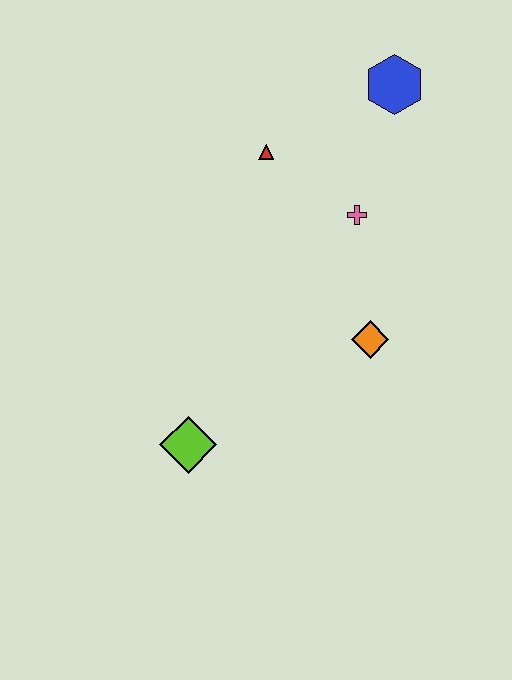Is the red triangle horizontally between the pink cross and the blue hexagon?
No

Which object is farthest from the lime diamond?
The blue hexagon is farthest from the lime diamond.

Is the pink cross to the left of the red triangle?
No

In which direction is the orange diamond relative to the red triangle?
The orange diamond is below the red triangle.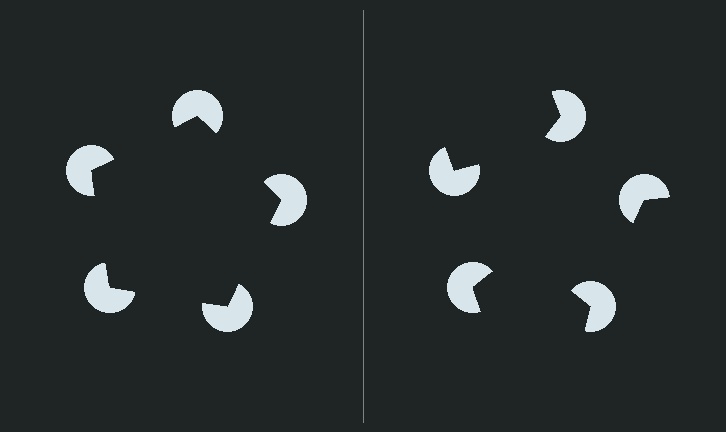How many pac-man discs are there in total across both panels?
10 — 5 on each side.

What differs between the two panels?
The pac-man discs are positioned identically on both sides; only the wedge orientations differ. On the left they align to a pentagon; on the right they are misaligned.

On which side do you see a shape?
An illusory pentagon appears on the left side. On the right side the wedge cuts are rotated, so no coherent shape forms.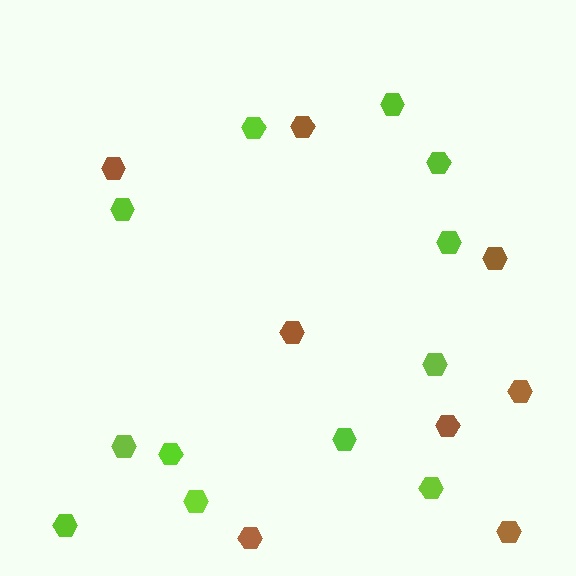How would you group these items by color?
There are 2 groups: one group of brown hexagons (8) and one group of lime hexagons (12).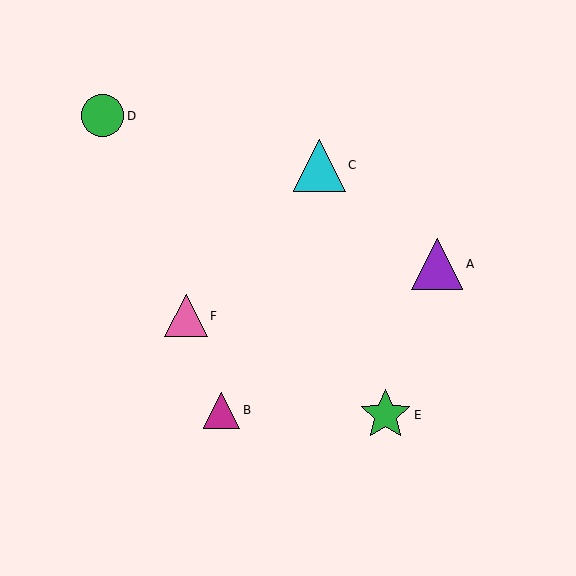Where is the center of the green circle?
The center of the green circle is at (103, 116).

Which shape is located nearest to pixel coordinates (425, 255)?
The purple triangle (labeled A) at (437, 264) is nearest to that location.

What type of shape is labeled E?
Shape E is a green star.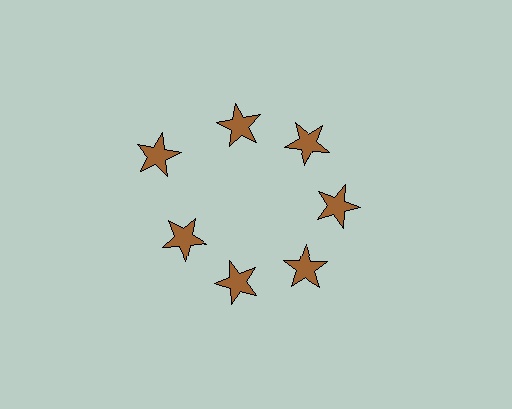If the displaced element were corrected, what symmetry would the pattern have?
It would have 7-fold rotational symmetry — the pattern would map onto itself every 51 degrees.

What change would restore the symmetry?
The symmetry would be restored by moving it inward, back onto the ring so that all 7 stars sit at equal angles and equal distance from the center.